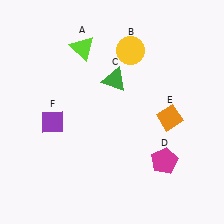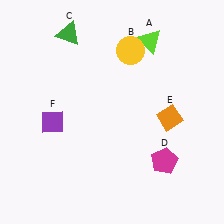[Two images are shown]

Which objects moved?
The objects that moved are: the lime triangle (A), the green triangle (C).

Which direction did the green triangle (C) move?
The green triangle (C) moved left.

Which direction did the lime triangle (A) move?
The lime triangle (A) moved right.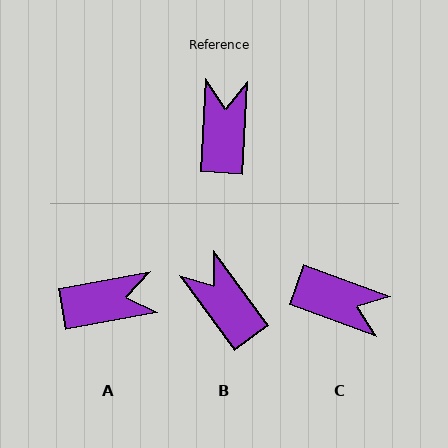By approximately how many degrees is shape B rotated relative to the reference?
Approximately 40 degrees counter-clockwise.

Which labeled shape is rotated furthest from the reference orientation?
C, about 107 degrees away.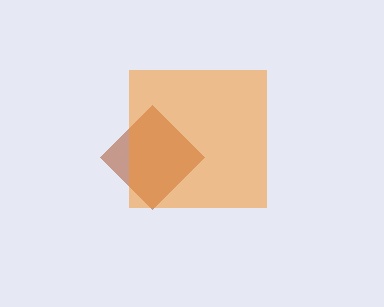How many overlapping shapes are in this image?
There are 2 overlapping shapes in the image.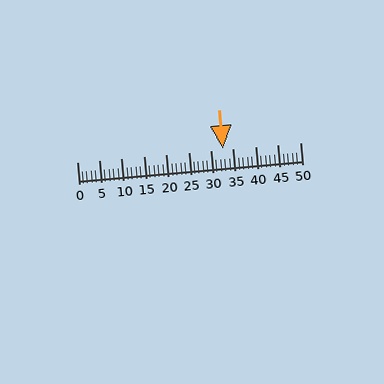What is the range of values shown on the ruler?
The ruler shows values from 0 to 50.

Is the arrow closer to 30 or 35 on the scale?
The arrow is closer to 35.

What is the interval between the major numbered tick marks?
The major tick marks are spaced 5 units apart.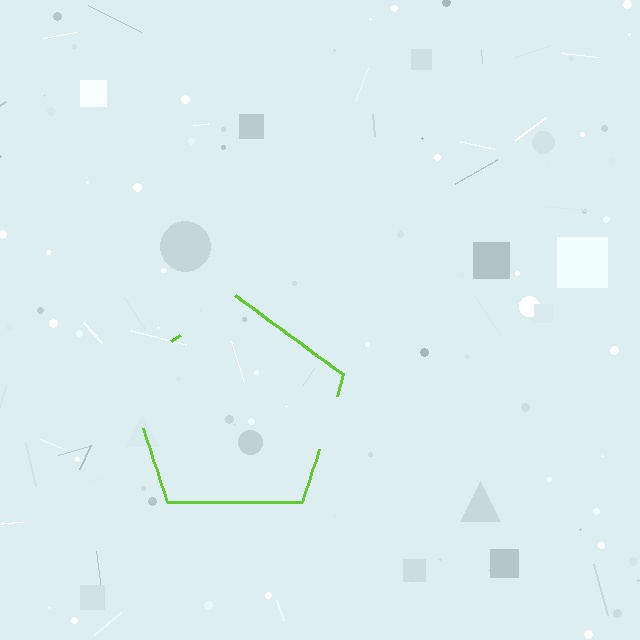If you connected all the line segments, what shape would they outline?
They would outline a pentagon.